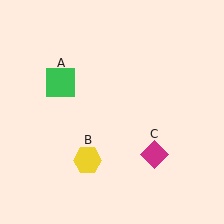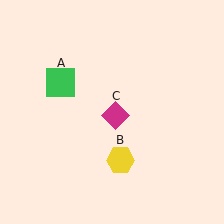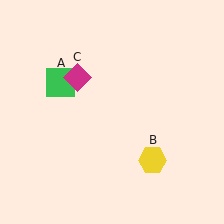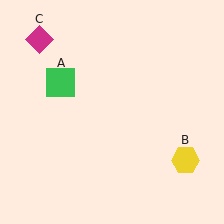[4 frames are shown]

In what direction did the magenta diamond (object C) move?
The magenta diamond (object C) moved up and to the left.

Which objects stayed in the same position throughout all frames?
Green square (object A) remained stationary.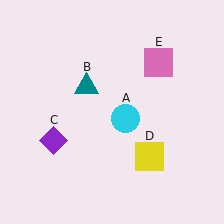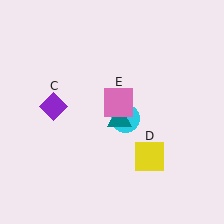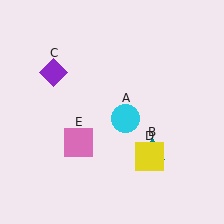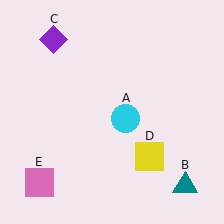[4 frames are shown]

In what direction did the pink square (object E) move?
The pink square (object E) moved down and to the left.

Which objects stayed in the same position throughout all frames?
Cyan circle (object A) and yellow square (object D) remained stationary.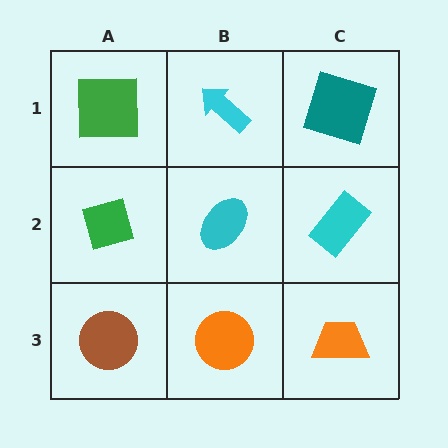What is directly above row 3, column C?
A cyan rectangle.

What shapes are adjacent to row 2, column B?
A cyan arrow (row 1, column B), an orange circle (row 3, column B), a green square (row 2, column A), a cyan rectangle (row 2, column C).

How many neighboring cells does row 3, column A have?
2.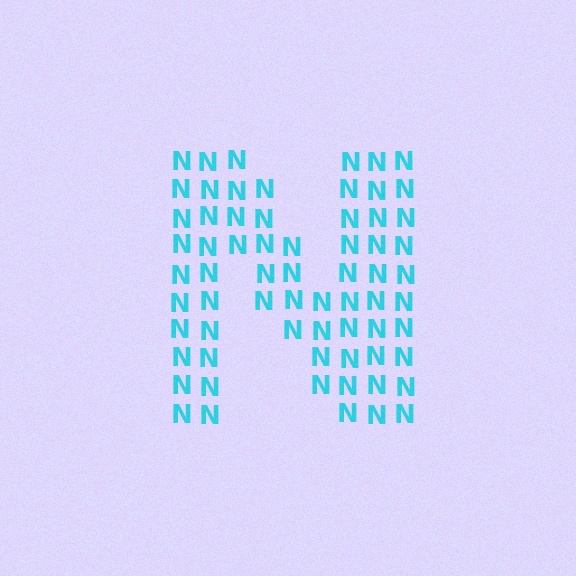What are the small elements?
The small elements are letter N's.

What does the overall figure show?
The overall figure shows the letter N.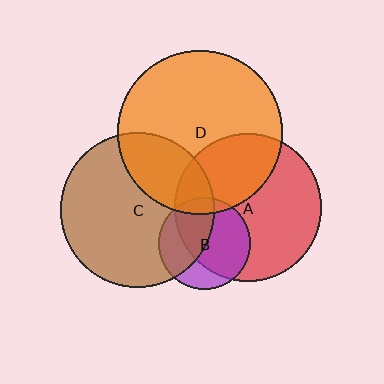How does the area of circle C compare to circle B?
Approximately 2.8 times.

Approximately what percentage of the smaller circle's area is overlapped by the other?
Approximately 30%.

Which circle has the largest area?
Circle D (orange).